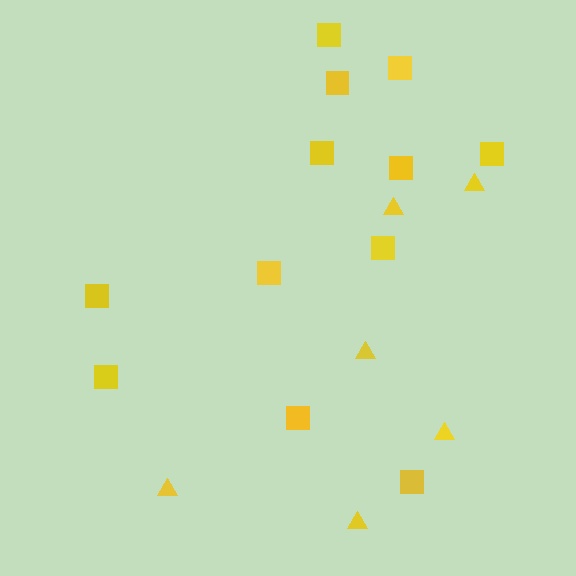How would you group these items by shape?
There are 2 groups: one group of squares (12) and one group of triangles (6).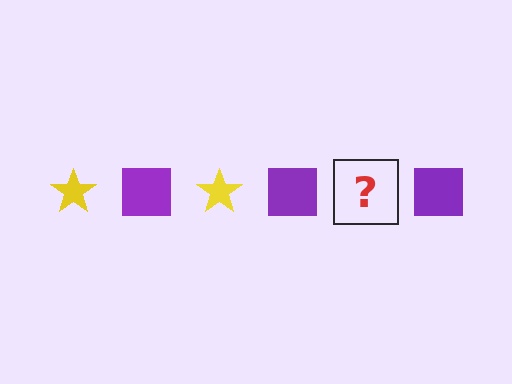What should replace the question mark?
The question mark should be replaced with a yellow star.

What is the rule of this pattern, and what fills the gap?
The rule is that the pattern alternates between yellow star and purple square. The gap should be filled with a yellow star.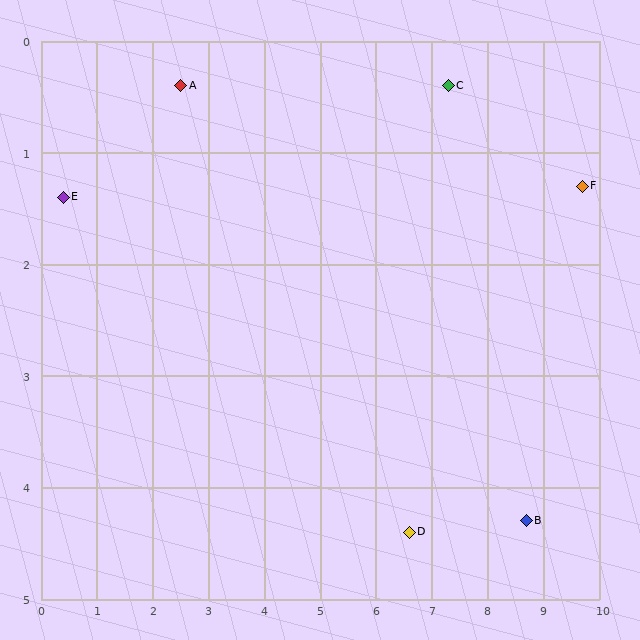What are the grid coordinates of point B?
Point B is at approximately (8.7, 4.3).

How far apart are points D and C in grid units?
Points D and C are about 4.1 grid units apart.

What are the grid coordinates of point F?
Point F is at approximately (9.7, 1.3).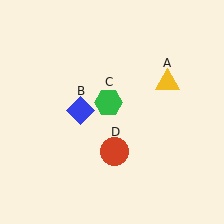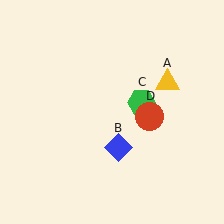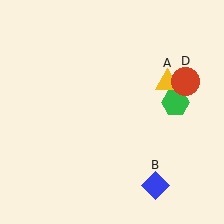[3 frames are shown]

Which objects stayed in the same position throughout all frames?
Yellow triangle (object A) remained stationary.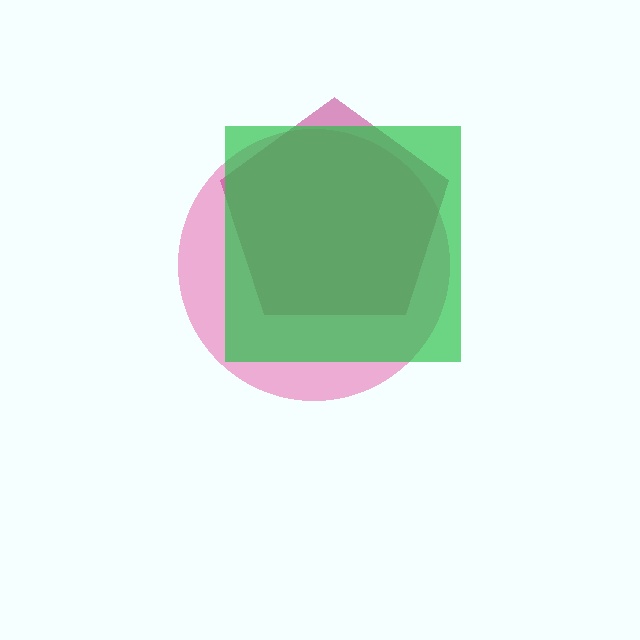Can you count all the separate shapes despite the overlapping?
Yes, there are 3 separate shapes.